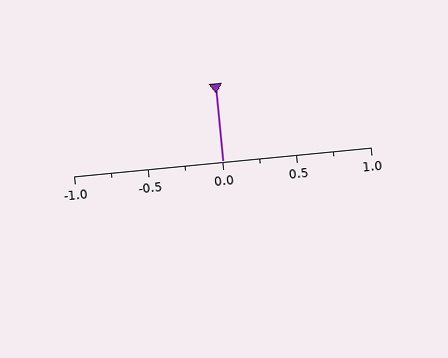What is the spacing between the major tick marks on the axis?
The major ticks are spaced 0.5 apart.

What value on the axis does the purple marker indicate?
The marker indicates approximately 0.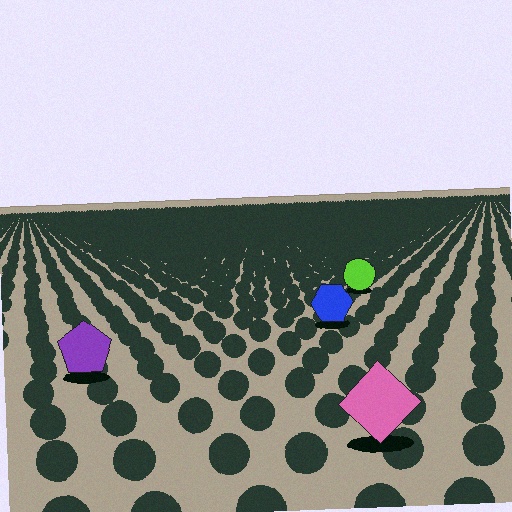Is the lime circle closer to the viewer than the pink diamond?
No. The pink diamond is closer — you can tell from the texture gradient: the ground texture is coarser near it.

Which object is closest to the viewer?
The pink diamond is closest. The texture marks near it are larger and more spread out.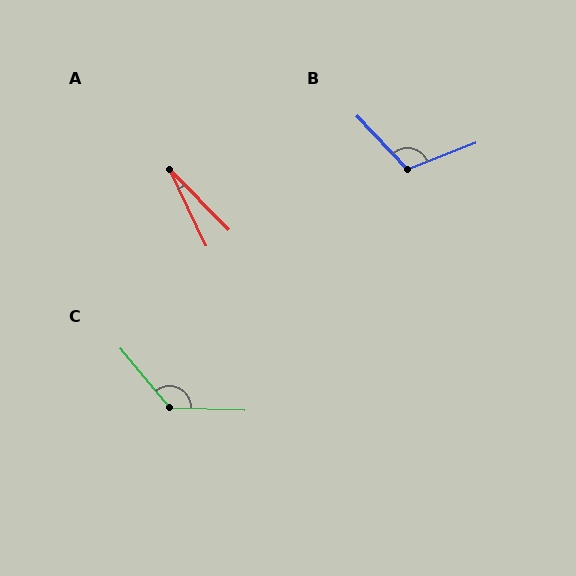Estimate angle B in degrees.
Approximately 112 degrees.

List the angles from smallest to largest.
A (19°), B (112°), C (132°).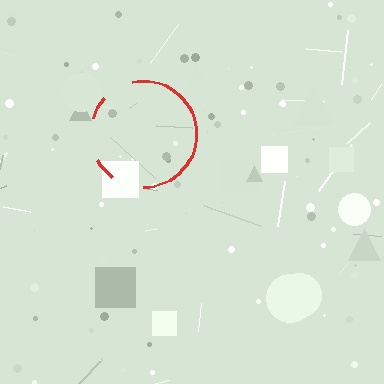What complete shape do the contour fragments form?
The contour fragments form a circle.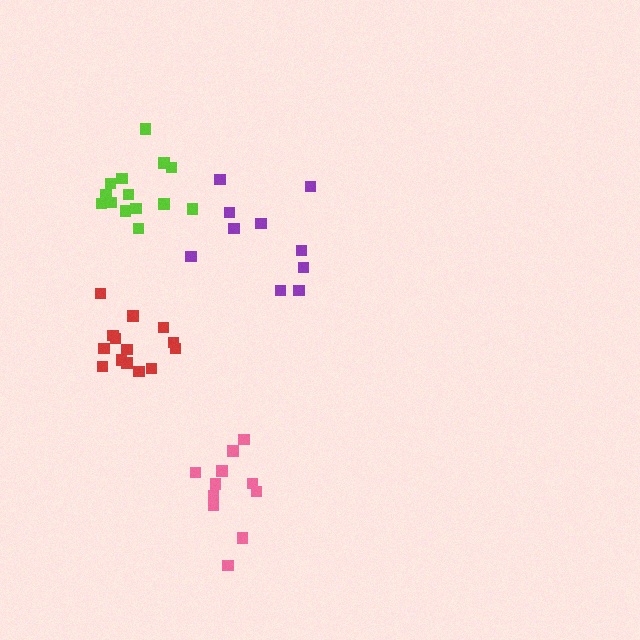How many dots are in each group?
Group 1: 11 dots, Group 2: 14 dots, Group 3: 14 dots, Group 4: 11 dots (50 total).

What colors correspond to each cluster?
The clusters are colored: purple, red, lime, pink.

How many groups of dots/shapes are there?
There are 4 groups.